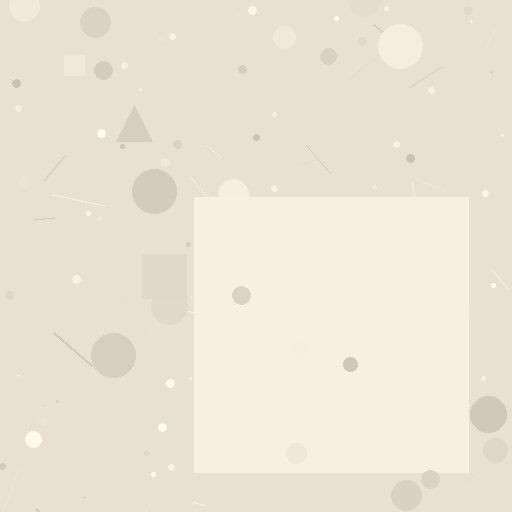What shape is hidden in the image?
A square is hidden in the image.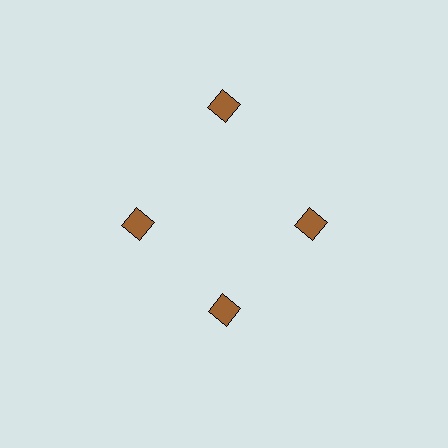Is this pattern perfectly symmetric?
No. The 4 brown diamonds are arranged in a ring, but one element near the 12 o'clock position is pushed outward from the center, breaking the 4-fold rotational symmetry.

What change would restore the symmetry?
The symmetry would be restored by moving it inward, back onto the ring so that all 4 diamonds sit at equal angles and equal distance from the center.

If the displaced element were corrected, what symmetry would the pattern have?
It would have 4-fold rotational symmetry — the pattern would map onto itself every 90 degrees.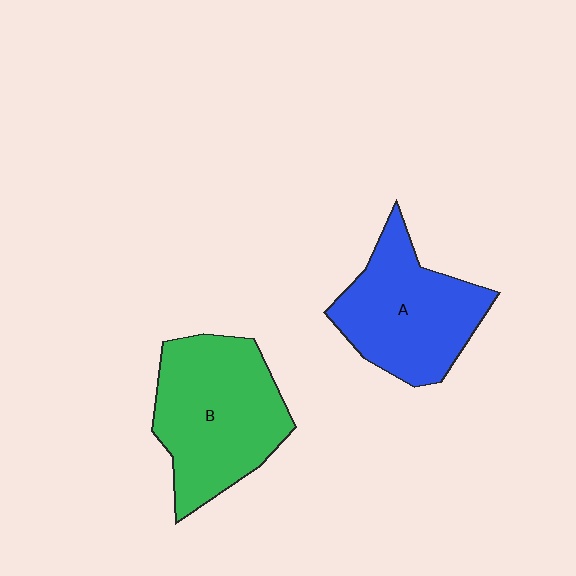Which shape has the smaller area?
Shape A (blue).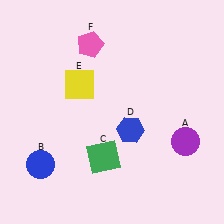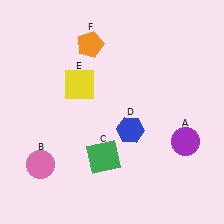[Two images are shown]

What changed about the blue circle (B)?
In Image 1, B is blue. In Image 2, it changed to pink.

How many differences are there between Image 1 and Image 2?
There are 2 differences between the two images.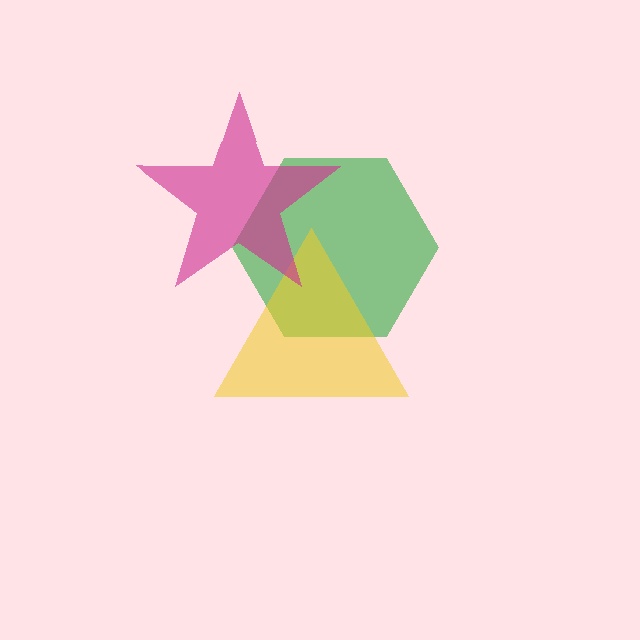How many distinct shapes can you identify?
There are 3 distinct shapes: a green hexagon, a yellow triangle, a magenta star.